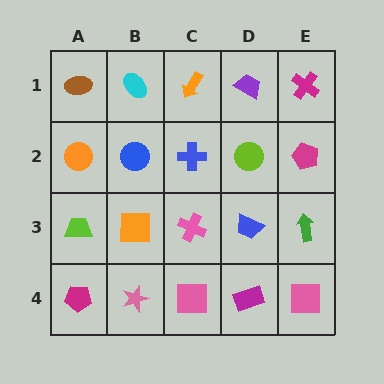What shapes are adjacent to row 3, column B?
A blue circle (row 2, column B), a pink star (row 4, column B), a lime trapezoid (row 3, column A), a pink cross (row 3, column C).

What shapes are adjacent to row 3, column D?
A lime circle (row 2, column D), a magenta rectangle (row 4, column D), a pink cross (row 3, column C), a green arrow (row 3, column E).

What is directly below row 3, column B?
A pink star.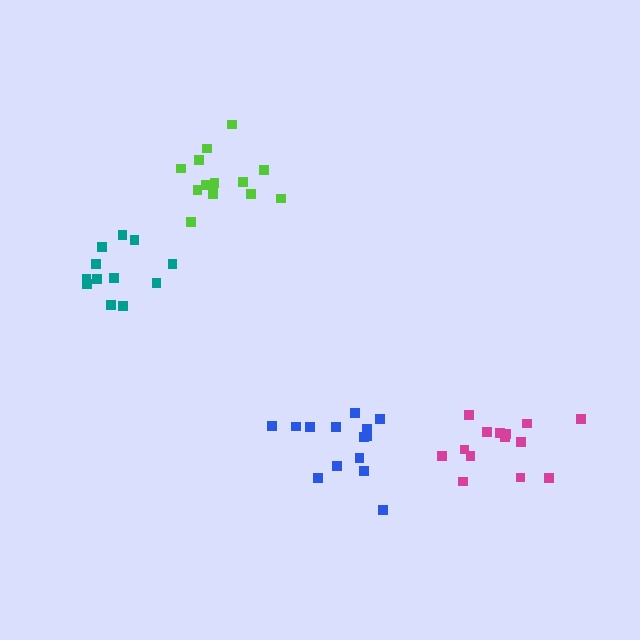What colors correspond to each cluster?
The clusters are colored: lime, blue, magenta, teal.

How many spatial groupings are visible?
There are 4 spatial groupings.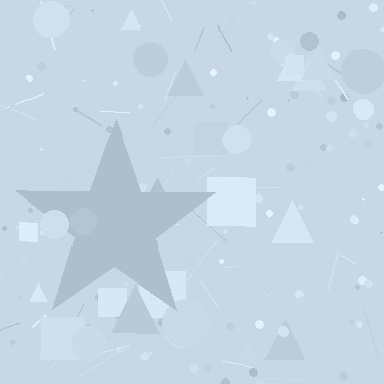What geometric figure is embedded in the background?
A star is embedded in the background.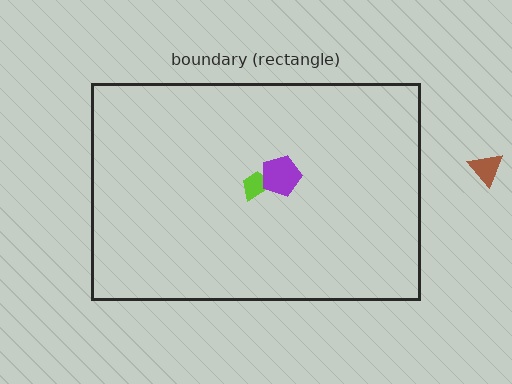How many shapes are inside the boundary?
2 inside, 1 outside.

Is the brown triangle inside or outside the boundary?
Outside.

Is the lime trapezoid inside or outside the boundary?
Inside.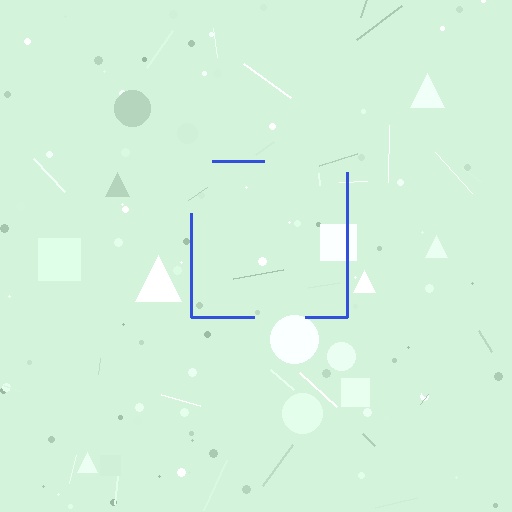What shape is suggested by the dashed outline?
The dashed outline suggests a square.